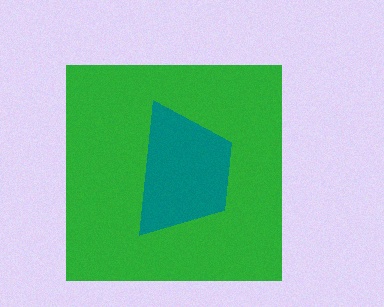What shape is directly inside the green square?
The teal trapezoid.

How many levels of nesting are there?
2.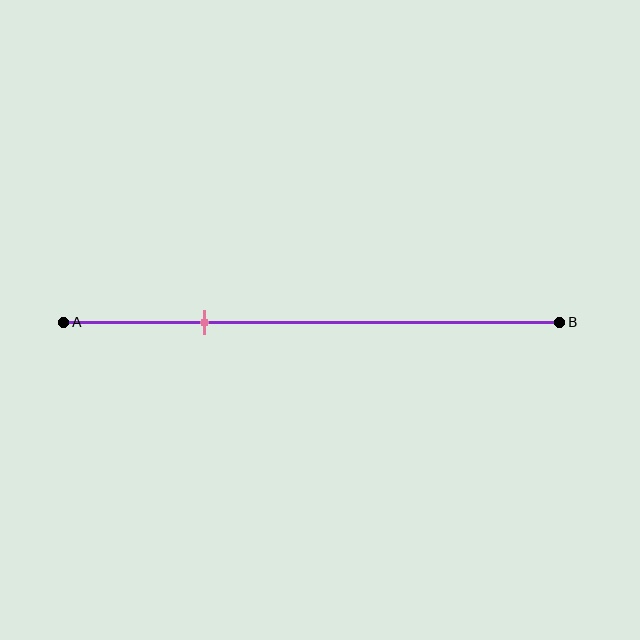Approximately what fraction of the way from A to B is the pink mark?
The pink mark is approximately 30% of the way from A to B.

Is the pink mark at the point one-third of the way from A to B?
No, the mark is at about 30% from A, not at the 33% one-third point.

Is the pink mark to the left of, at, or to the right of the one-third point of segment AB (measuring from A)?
The pink mark is to the left of the one-third point of segment AB.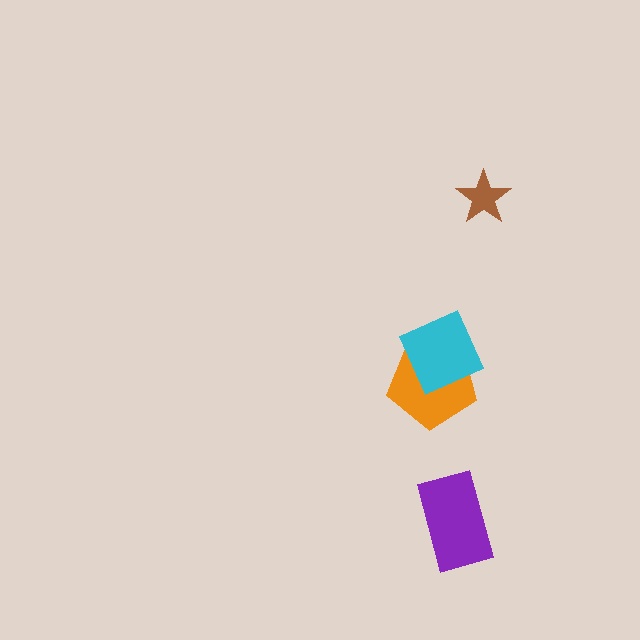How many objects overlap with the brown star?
0 objects overlap with the brown star.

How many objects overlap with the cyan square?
1 object overlaps with the cyan square.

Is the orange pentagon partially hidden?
Yes, it is partially covered by another shape.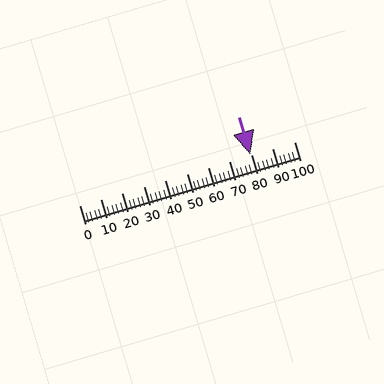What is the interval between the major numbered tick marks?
The major tick marks are spaced 10 units apart.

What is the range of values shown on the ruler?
The ruler shows values from 0 to 100.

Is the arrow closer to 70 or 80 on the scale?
The arrow is closer to 80.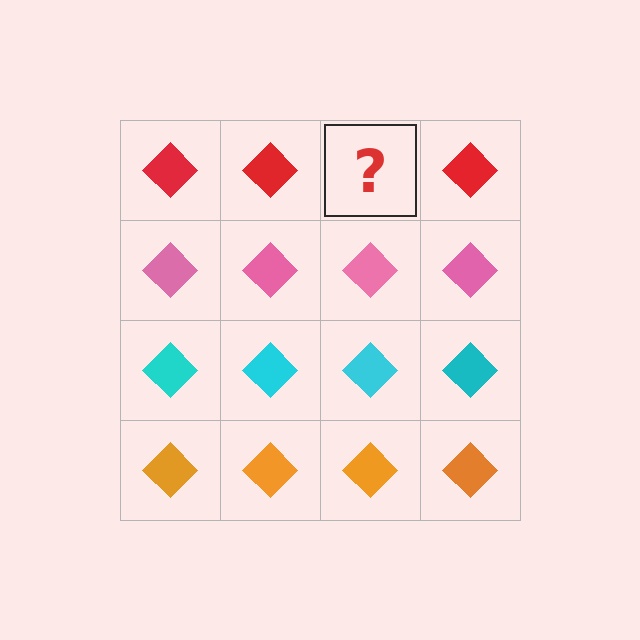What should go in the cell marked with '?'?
The missing cell should contain a red diamond.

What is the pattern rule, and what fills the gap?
The rule is that each row has a consistent color. The gap should be filled with a red diamond.